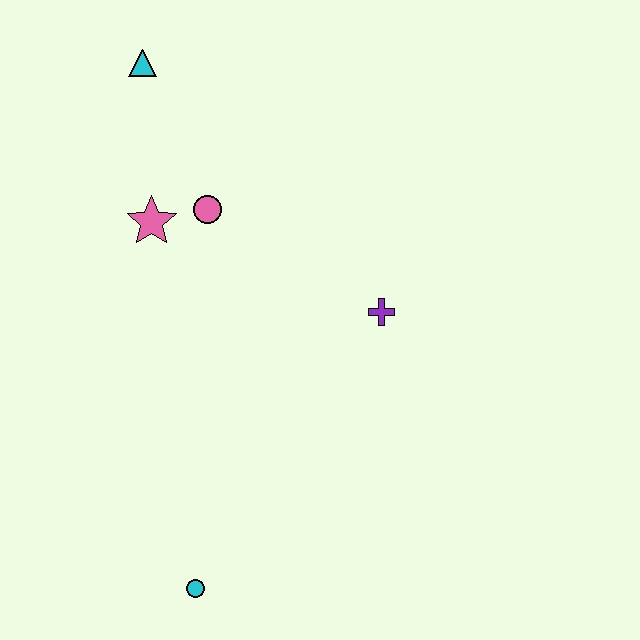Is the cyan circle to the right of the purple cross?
No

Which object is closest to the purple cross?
The pink circle is closest to the purple cross.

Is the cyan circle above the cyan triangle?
No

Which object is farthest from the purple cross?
The cyan triangle is farthest from the purple cross.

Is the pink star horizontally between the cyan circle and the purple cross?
No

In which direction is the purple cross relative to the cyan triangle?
The purple cross is below the cyan triangle.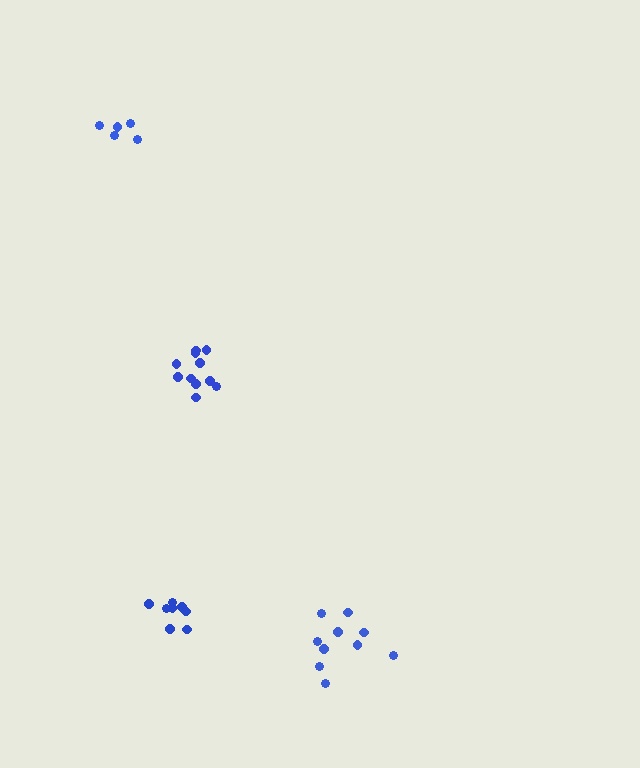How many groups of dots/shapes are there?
There are 4 groups.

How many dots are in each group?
Group 1: 10 dots, Group 2: 11 dots, Group 3: 8 dots, Group 4: 5 dots (34 total).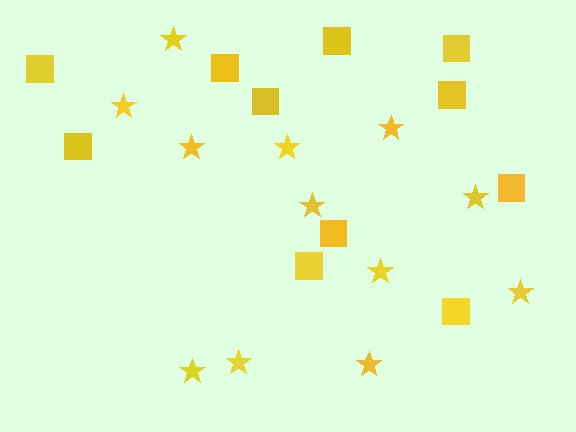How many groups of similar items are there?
There are 2 groups: one group of stars (12) and one group of squares (11).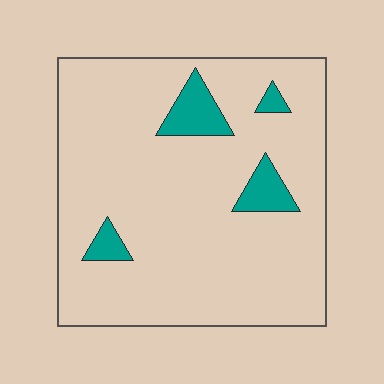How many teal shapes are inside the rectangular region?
4.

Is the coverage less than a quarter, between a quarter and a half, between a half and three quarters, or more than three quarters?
Less than a quarter.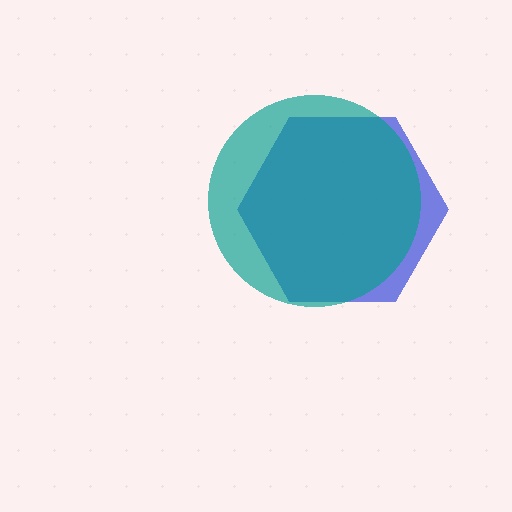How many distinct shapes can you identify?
There are 2 distinct shapes: a blue hexagon, a teal circle.